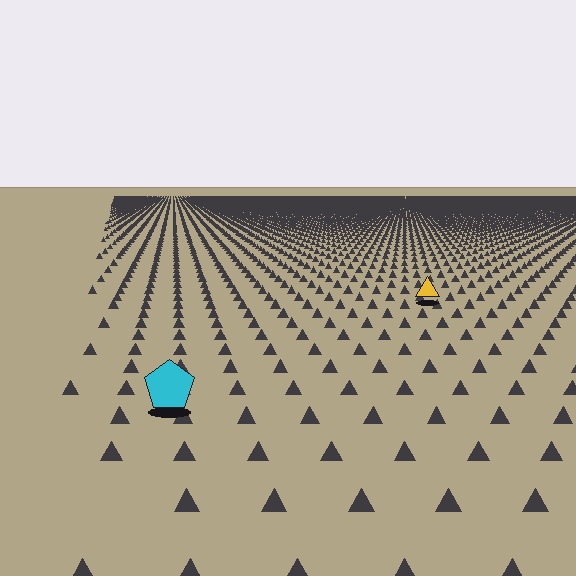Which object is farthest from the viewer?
The yellow triangle is farthest from the viewer. It appears smaller and the ground texture around it is denser.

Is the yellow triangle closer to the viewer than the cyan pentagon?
No. The cyan pentagon is closer — you can tell from the texture gradient: the ground texture is coarser near it.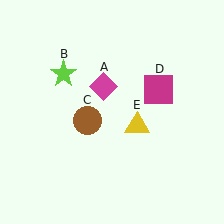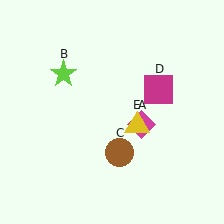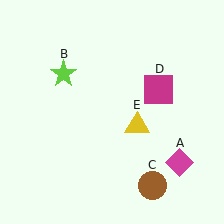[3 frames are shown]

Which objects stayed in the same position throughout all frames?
Lime star (object B) and magenta square (object D) and yellow triangle (object E) remained stationary.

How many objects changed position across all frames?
2 objects changed position: magenta diamond (object A), brown circle (object C).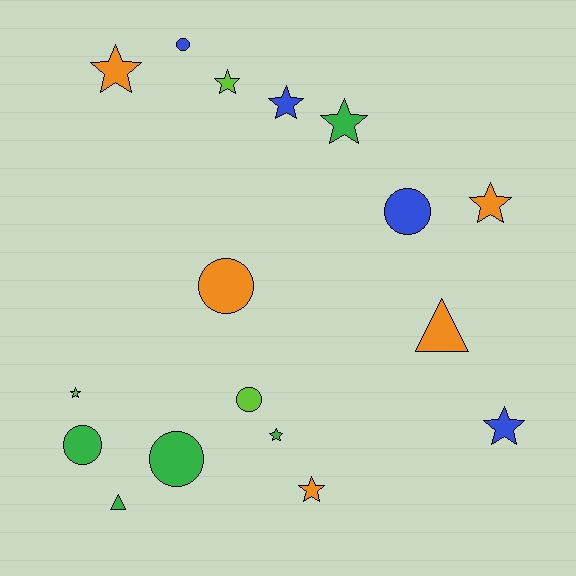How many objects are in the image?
There are 17 objects.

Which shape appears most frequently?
Star, with 9 objects.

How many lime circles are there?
There is 1 lime circle.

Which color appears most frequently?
Green, with 5 objects.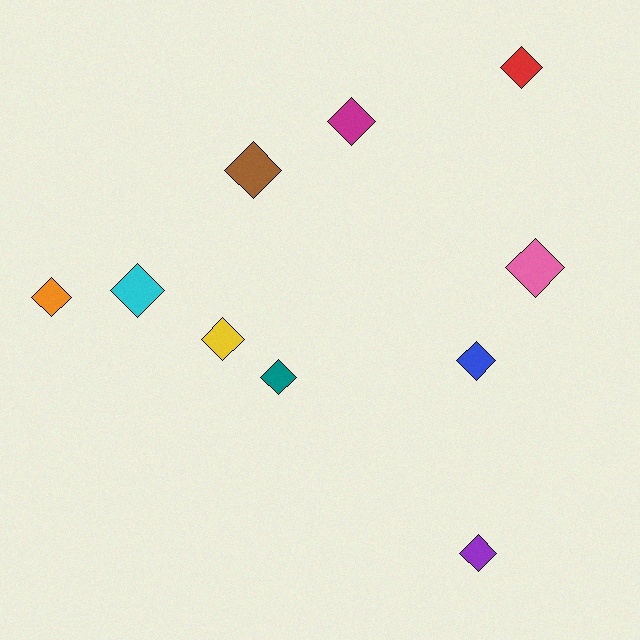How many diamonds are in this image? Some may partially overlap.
There are 10 diamonds.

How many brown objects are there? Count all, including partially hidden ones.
There is 1 brown object.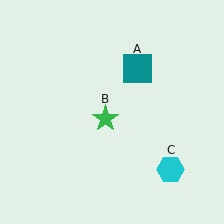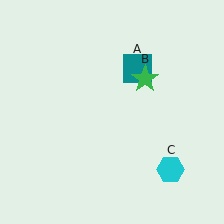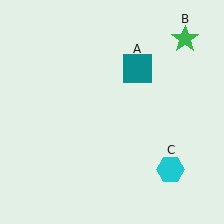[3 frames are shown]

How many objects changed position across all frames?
1 object changed position: green star (object B).